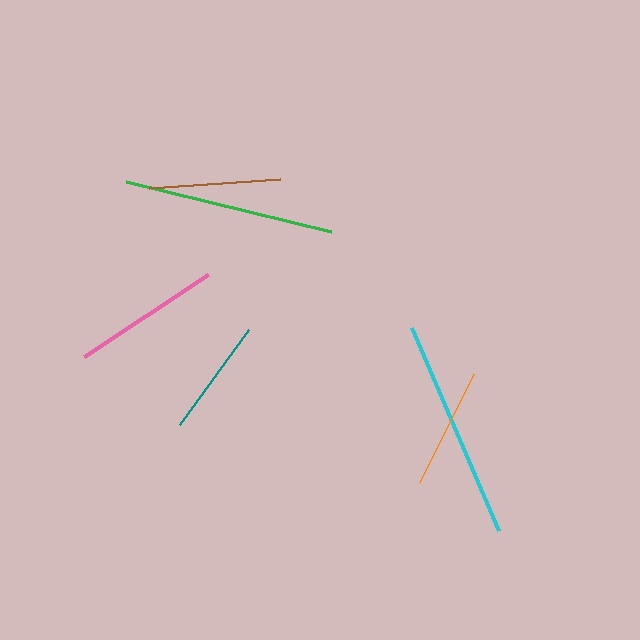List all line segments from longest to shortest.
From longest to shortest: cyan, green, pink, brown, orange, teal.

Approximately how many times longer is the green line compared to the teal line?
The green line is approximately 1.8 times the length of the teal line.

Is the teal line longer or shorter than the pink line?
The pink line is longer than the teal line.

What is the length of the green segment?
The green segment is approximately 212 pixels long.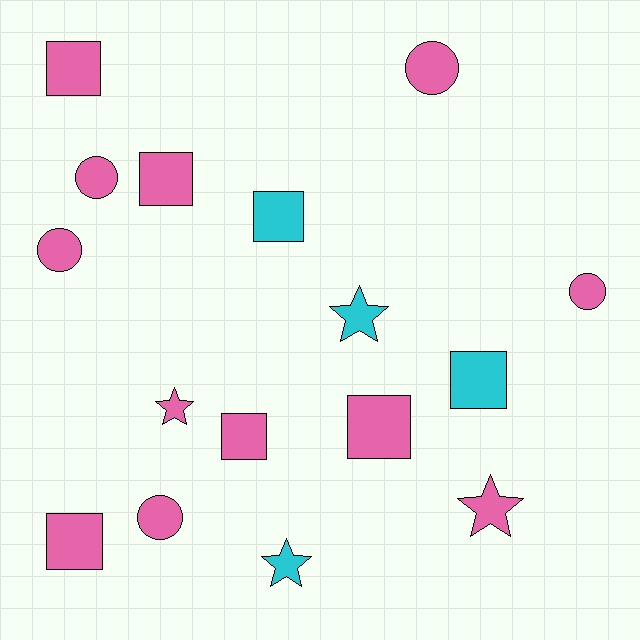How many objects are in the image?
There are 16 objects.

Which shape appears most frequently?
Square, with 7 objects.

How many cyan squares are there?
There are 2 cyan squares.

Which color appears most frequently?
Pink, with 12 objects.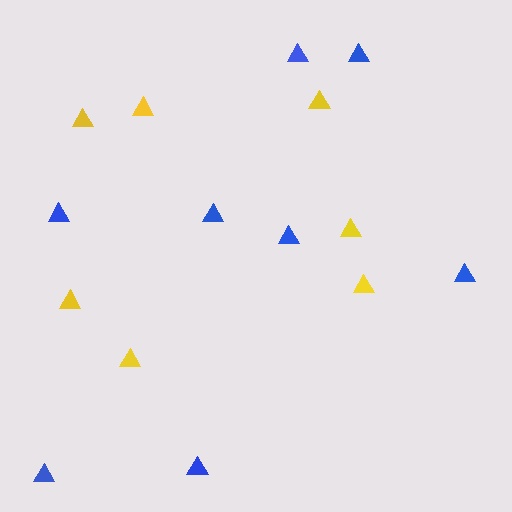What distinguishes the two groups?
There are 2 groups: one group of blue triangles (8) and one group of yellow triangles (7).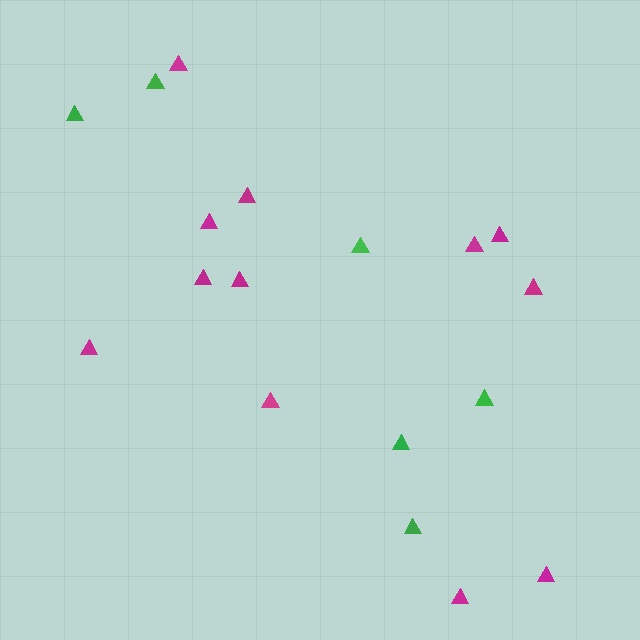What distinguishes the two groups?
There are 2 groups: one group of green triangles (6) and one group of magenta triangles (12).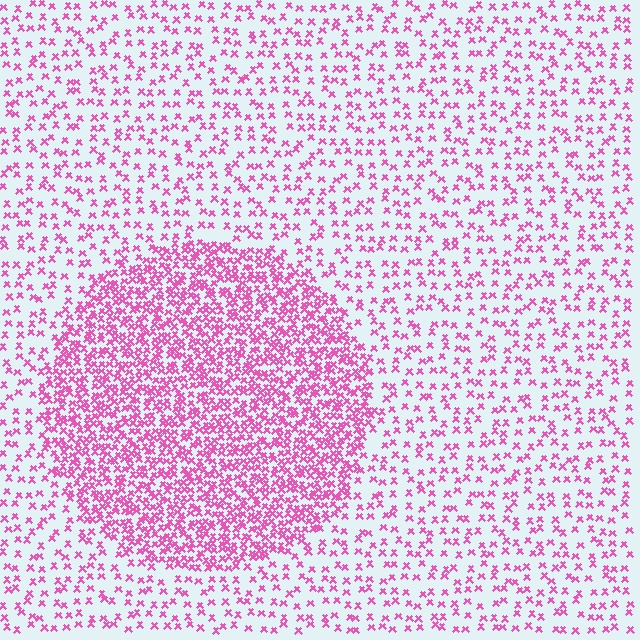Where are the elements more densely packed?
The elements are more densely packed inside the circle boundary.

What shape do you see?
I see a circle.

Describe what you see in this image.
The image contains small pink elements arranged at two different densities. A circle-shaped region is visible where the elements are more densely packed than the surrounding area.